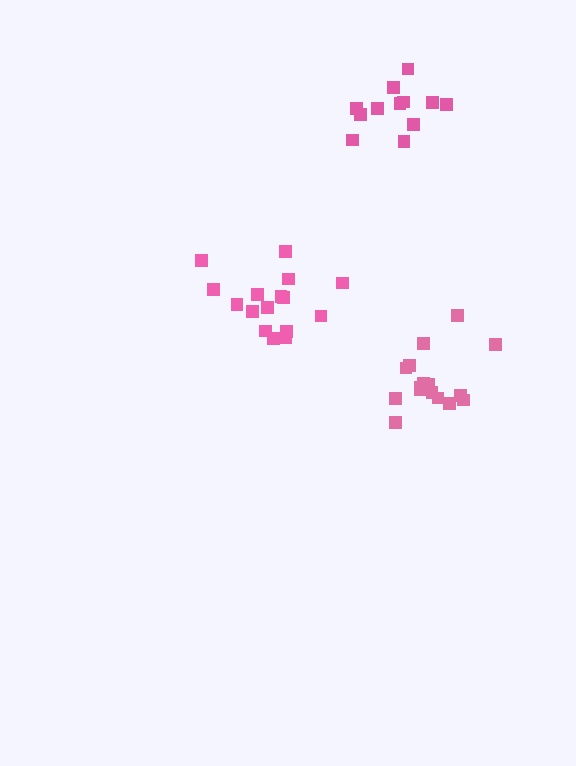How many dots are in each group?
Group 1: 16 dots, Group 2: 12 dots, Group 3: 16 dots (44 total).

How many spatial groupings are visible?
There are 3 spatial groupings.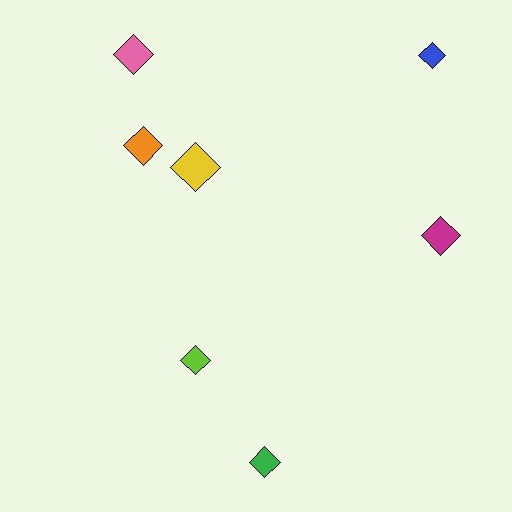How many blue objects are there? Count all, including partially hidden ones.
There is 1 blue object.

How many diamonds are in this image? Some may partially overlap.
There are 7 diamonds.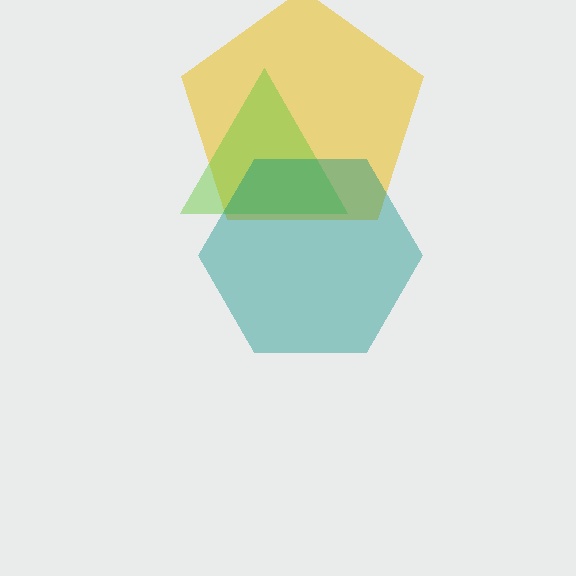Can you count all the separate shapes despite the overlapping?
Yes, there are 3 separate shapes.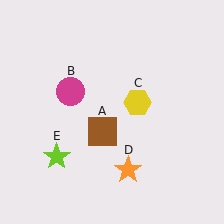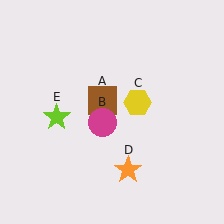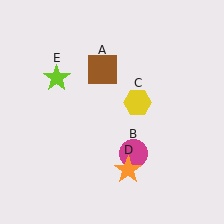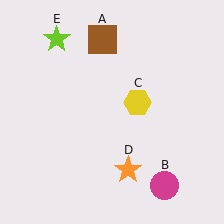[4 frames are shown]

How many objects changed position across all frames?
3 objects changed position: brown square (object A), magenta circle (object B), lime star (object E).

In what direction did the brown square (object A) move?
The brown square (object A) moved up.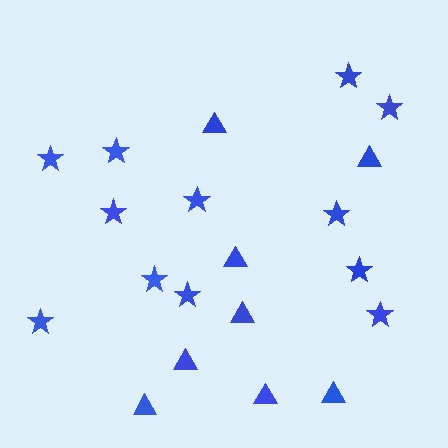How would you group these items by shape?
There are 2 groups: one group of stars (12) and one group of triangles (8).